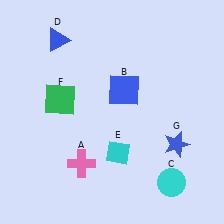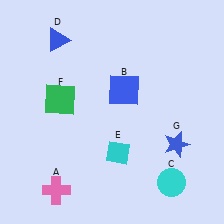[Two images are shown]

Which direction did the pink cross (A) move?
The pink cross (A) moved down.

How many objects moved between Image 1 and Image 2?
1 object moved between the two images.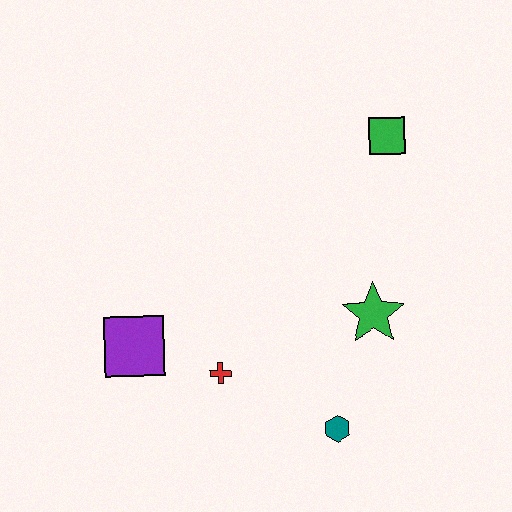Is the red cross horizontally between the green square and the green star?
No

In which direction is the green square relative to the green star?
The green square is above the green star.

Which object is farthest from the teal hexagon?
The green square is farthest from the teal hexagon.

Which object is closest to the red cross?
The purple square is closest to the red cross.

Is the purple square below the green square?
Yes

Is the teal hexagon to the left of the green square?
Yes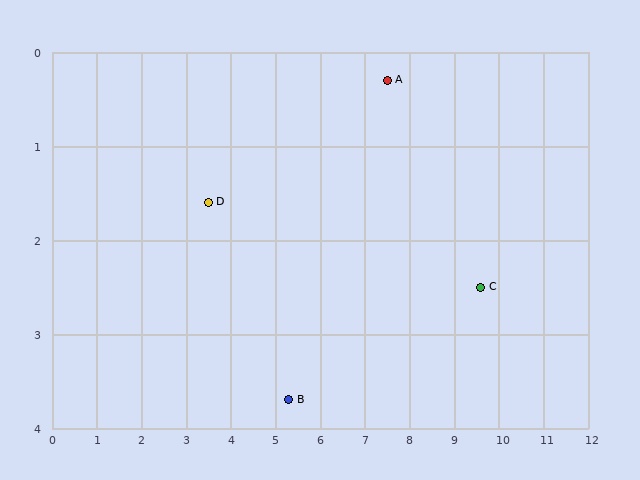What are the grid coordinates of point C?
Point C is at approximately (9.6, 2.5).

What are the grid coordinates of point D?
Point D is at approximately (3.5, 1.6).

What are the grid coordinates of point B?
Point B is at approximately (5.3, 3.7).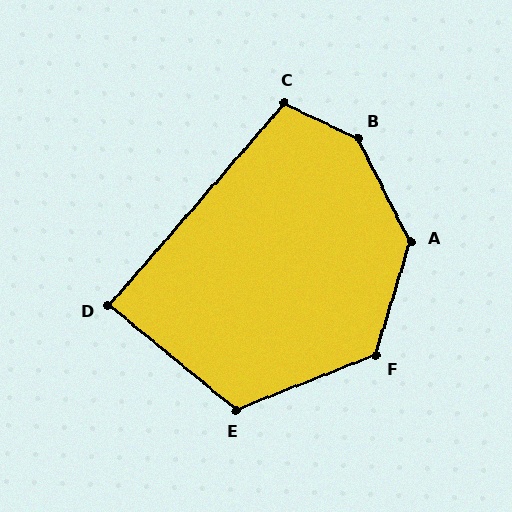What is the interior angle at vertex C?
Approximately 105 degrees (obtuse).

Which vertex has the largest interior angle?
B, at approximately 143 degrees.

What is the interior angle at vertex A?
Approximately 136 degrees (obtuse).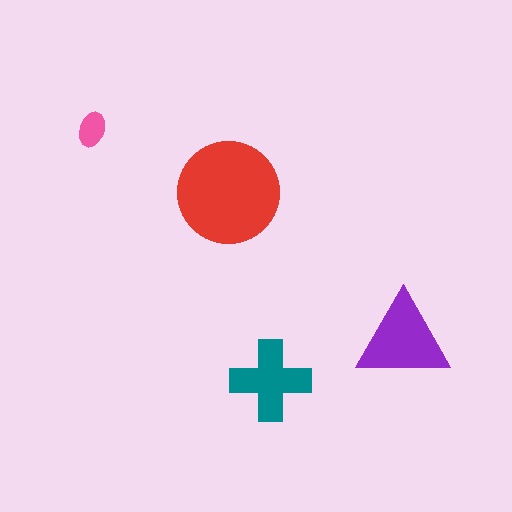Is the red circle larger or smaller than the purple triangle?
Larger.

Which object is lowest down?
The teal cross is bottommost.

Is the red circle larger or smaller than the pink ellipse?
Larger.